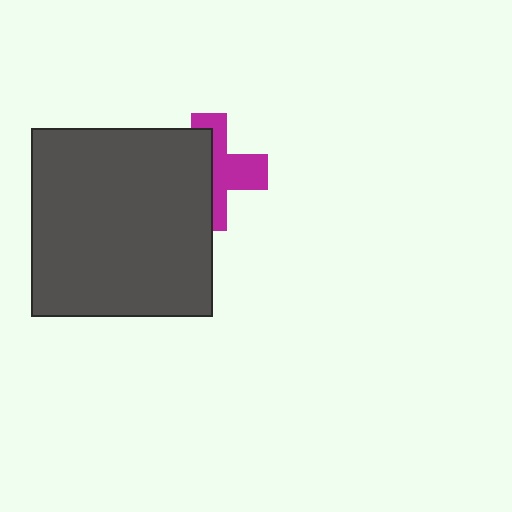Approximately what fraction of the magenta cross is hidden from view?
Roughly 53% of the magenta cross is hidden behind the dark gray rectangle.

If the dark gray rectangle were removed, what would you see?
You would see the complete magenta cross.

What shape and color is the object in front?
The object in front is a dark gray rectangle.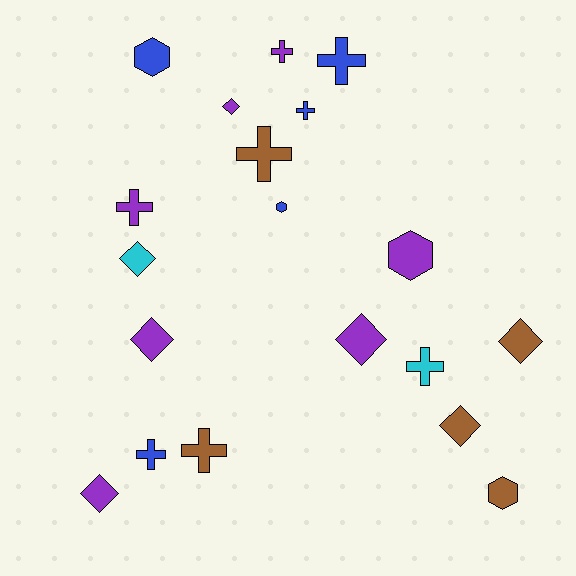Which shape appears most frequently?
Cross, with 8 objects.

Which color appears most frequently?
Purple, with 7 objects.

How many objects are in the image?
There are 19 objects.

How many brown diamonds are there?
There are 2 brown diamonds.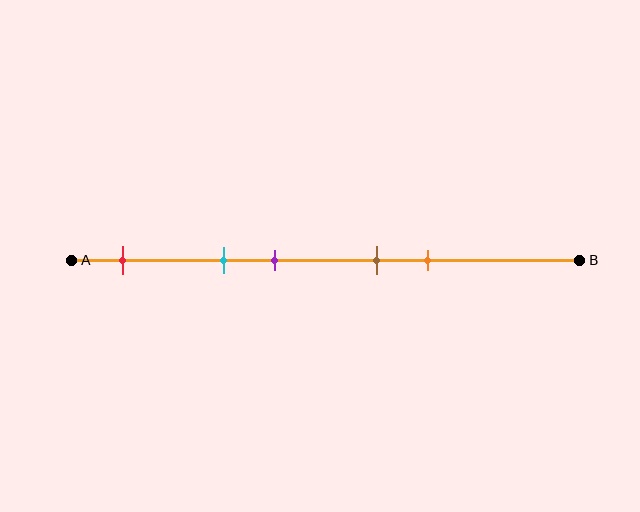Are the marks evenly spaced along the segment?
No, the marks are not evenly spaced.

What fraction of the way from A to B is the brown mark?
The brown mark is approximately 60% (0.6) of the way from A to B.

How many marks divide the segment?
There are 5 marks dividing the segment.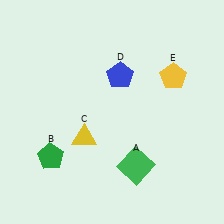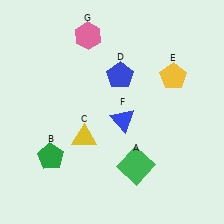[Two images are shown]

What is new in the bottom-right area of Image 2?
A blue triangle (F) was added in the bottom-right area of Image 2.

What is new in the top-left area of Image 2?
A pink hexagon (G) was added in the top-left area of Image 2.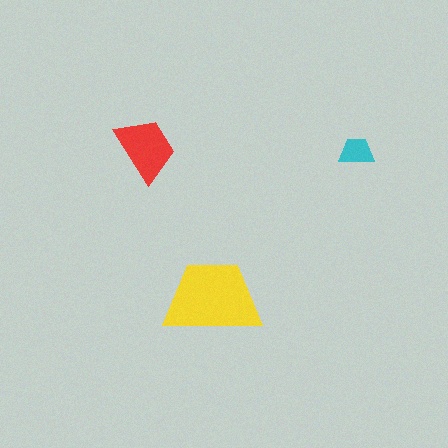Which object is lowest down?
The yellow trapezoid is bottommost.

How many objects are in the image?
There are 3 objects in the image.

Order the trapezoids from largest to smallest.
the yellow one, the red one, the cyan one.